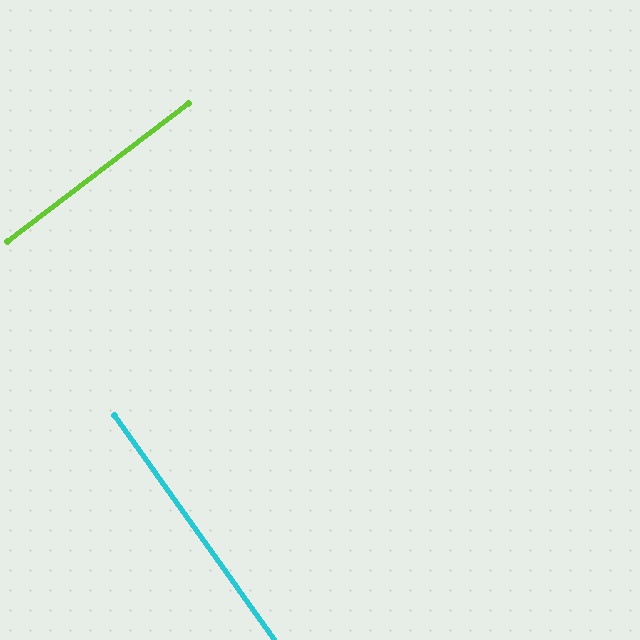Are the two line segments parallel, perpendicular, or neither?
Perpendicular — they meet at approximately 88°.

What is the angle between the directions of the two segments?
Approximately 88 degrees.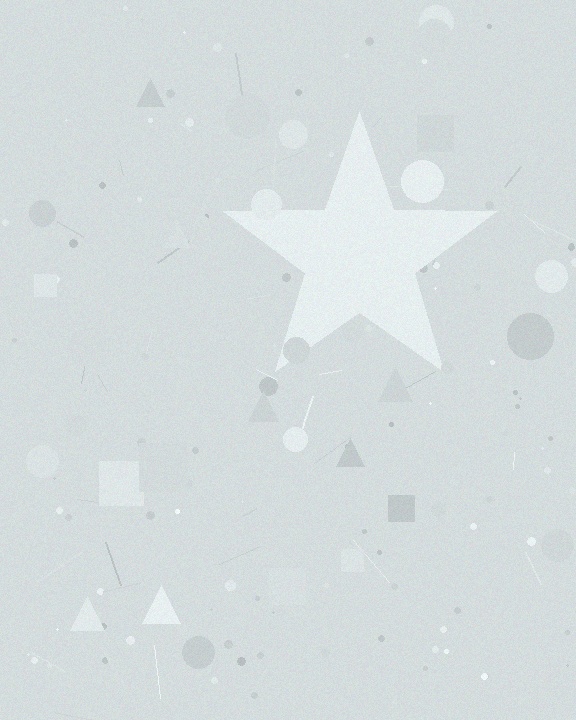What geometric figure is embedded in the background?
A star is embedded in the background.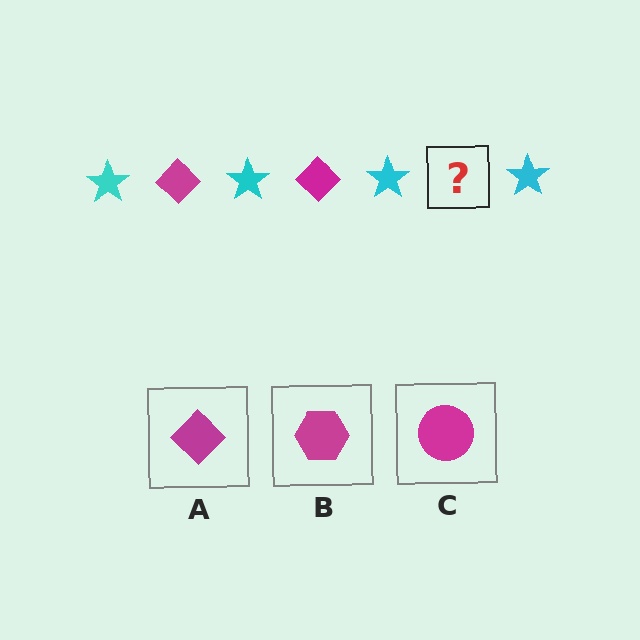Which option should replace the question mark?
Option A.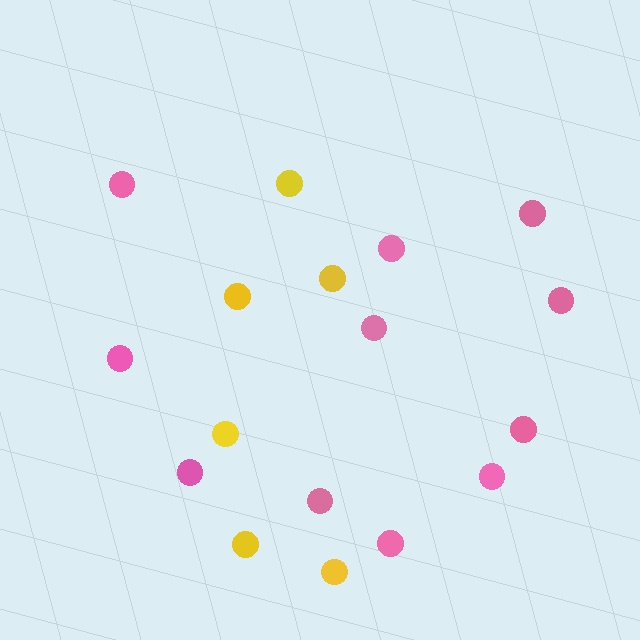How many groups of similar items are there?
There are 2 groups: one group of yellow circles (6) and one group of pink circles (11).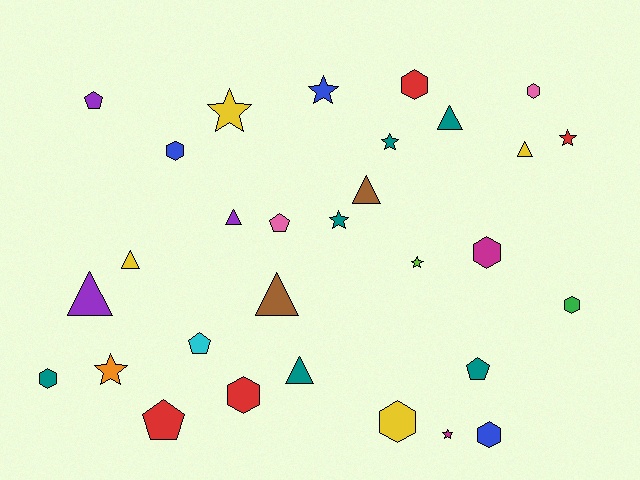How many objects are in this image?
There are 30 objects.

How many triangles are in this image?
There are 8 triangles.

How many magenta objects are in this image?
There are 2 magenta objects.